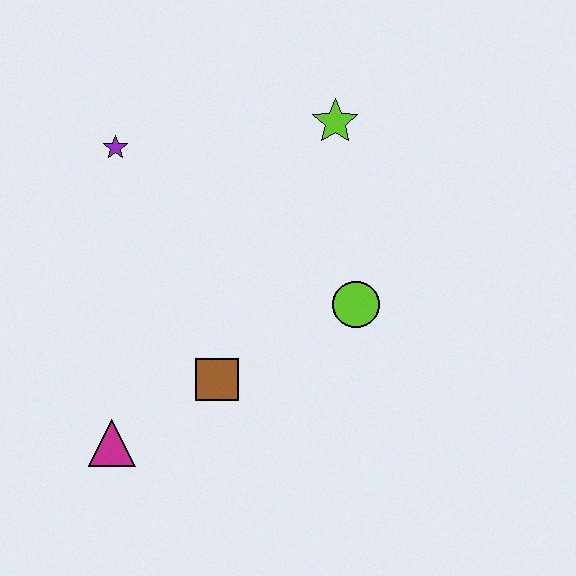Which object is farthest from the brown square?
The lime star is farthest from the brown square.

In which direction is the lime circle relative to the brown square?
The lime circle is to the right of the brown square.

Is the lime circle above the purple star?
No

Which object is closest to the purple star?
The lime star is closest to the purple star.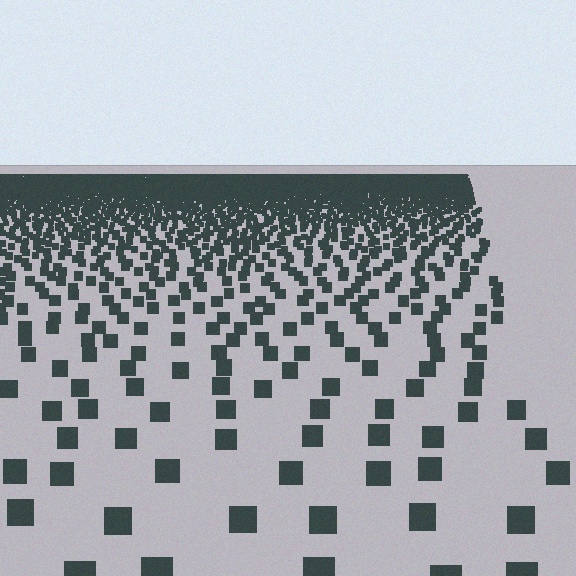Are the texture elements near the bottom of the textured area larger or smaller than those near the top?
Larger. Near the bottom, elements are closer to the viewer and appear at a bigger on-screen size.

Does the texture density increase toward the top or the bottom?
Density increases toward the top.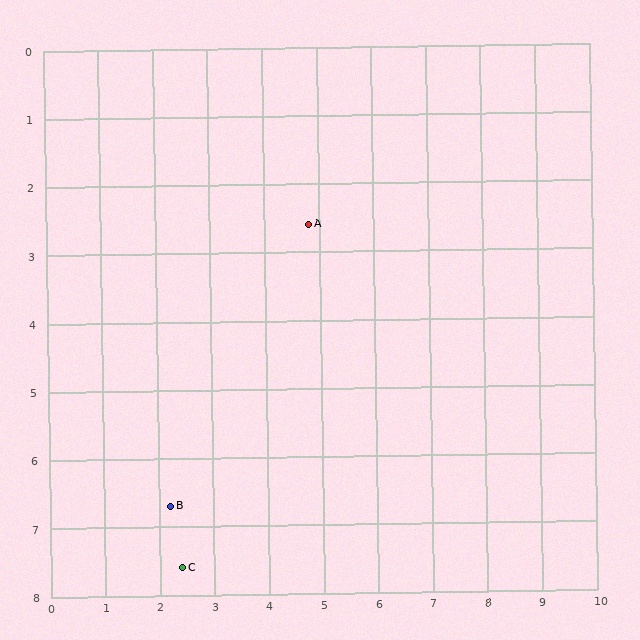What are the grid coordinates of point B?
Point B is at approximately (2.2, 6.7).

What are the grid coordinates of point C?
Point C is at approximately (2.4, 7.6).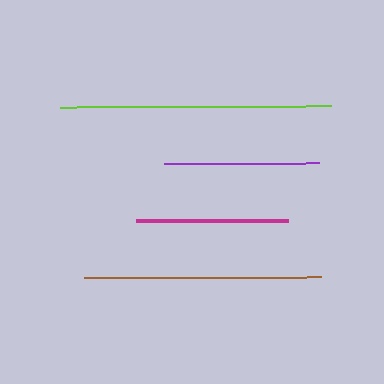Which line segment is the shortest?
The magenta line is the shortest at approximately 152 pixels.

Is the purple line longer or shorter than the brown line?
The brown line is longer than the purple line.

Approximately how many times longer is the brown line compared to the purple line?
The brown line is approximately 1.5 times the length of the purple line.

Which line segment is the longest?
The lime line is the longest at approximately 271 pixels.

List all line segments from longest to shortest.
From longest to shortest: lime, brown, purple, magenta.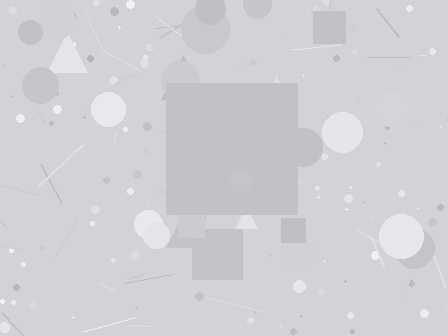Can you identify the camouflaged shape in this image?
The camouflaged shape is a square.